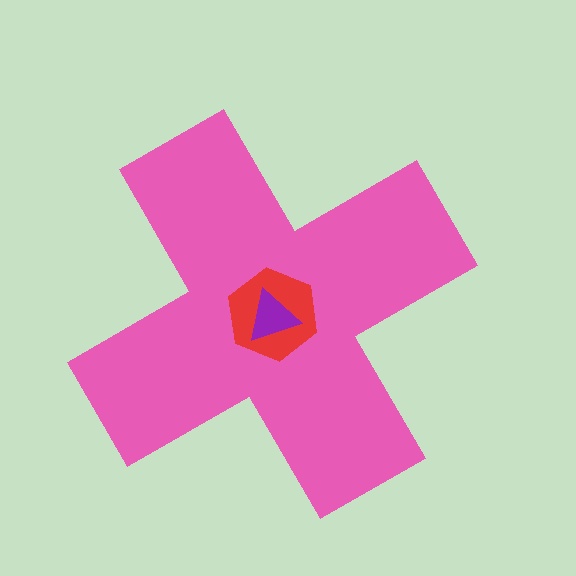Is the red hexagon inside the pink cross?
Yes.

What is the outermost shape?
The pink cross.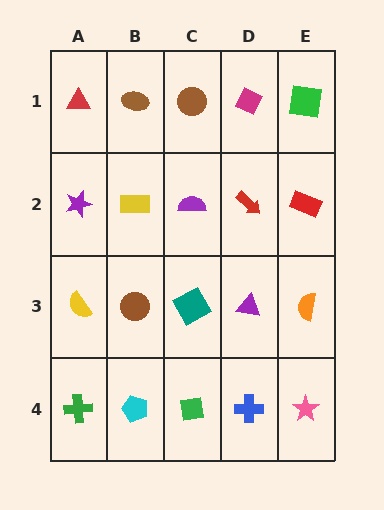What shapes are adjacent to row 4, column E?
An orange semicircle (row 3, column E), a blue cross (row 4, column D).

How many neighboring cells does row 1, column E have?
2.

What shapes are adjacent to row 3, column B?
A yellow rectangle (row 2, column B), a cyan pentagon (row 4, column B), a yellow semicircle (row 3, column A), a teal square (row 3, column C).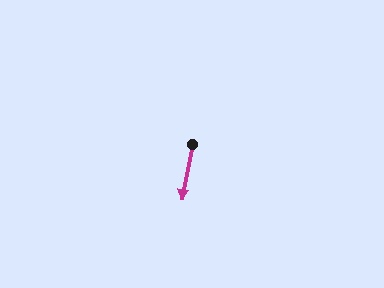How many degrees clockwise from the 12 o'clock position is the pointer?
Approximately 191 degrees.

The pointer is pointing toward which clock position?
Roughly 6 o'clock.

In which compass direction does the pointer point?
South.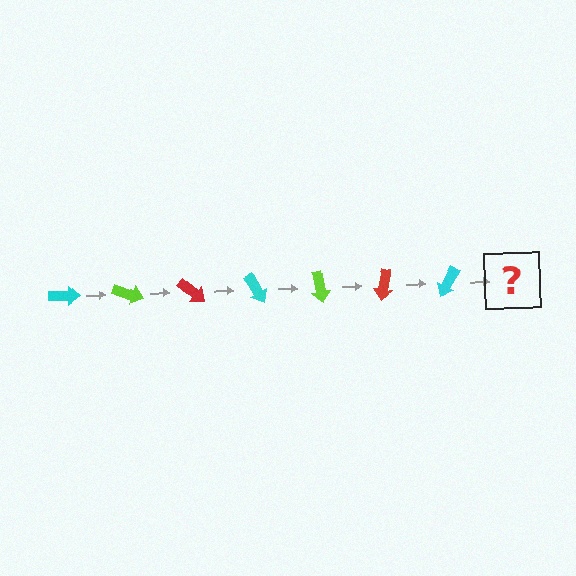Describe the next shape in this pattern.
It should be a lime arrow, rotated 140 degrees from the start.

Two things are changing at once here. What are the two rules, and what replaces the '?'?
The two rules are that it rotates 20 degrees each step and the color cycles through cyan, lime, and red. The '?' should be a lime arrow, rotated 140 degrees from the start.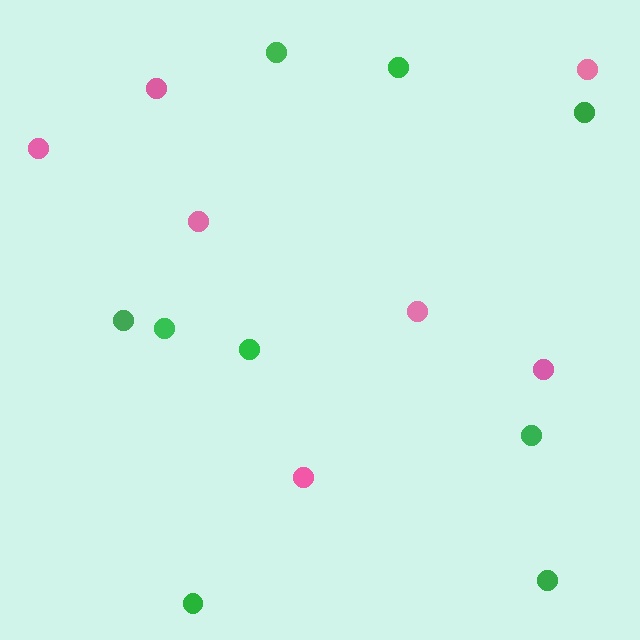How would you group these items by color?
There are 2 groups: one group of pink circles (7) and one group of green circles (9).